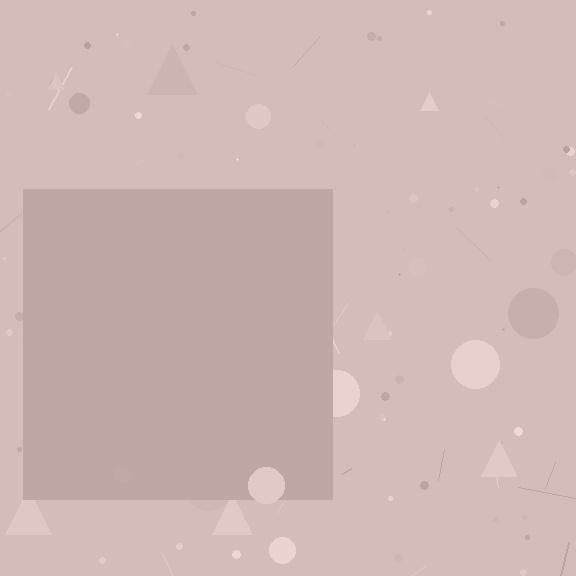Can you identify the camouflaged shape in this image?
The camouflaged shape is a square.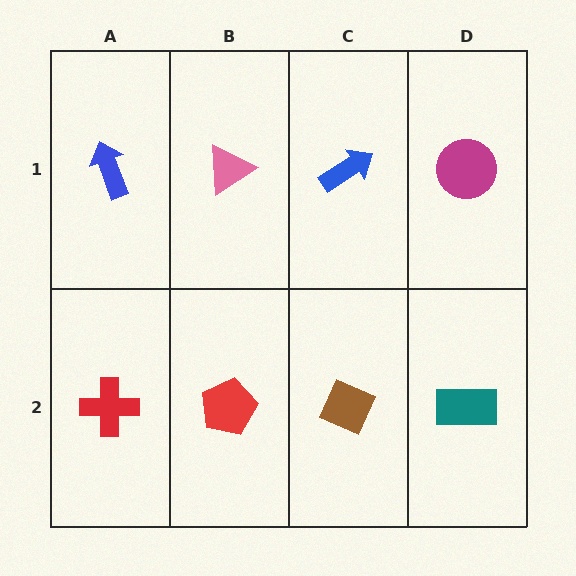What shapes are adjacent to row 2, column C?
A blue arrow (row 1, column C), a red pentagon (row 2, column B), a teal rectangle (row 2, column D).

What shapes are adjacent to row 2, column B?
A pink triangle (row 1, column B), a red cross (row 2, column A), a brown diamond (row 2, column C).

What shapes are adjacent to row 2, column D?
A magenta circle (row 1, column D), a brown diamond (row 2, column C).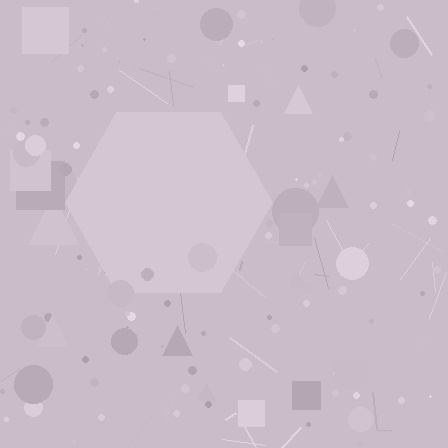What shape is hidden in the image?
A hexagon is hidden in the image.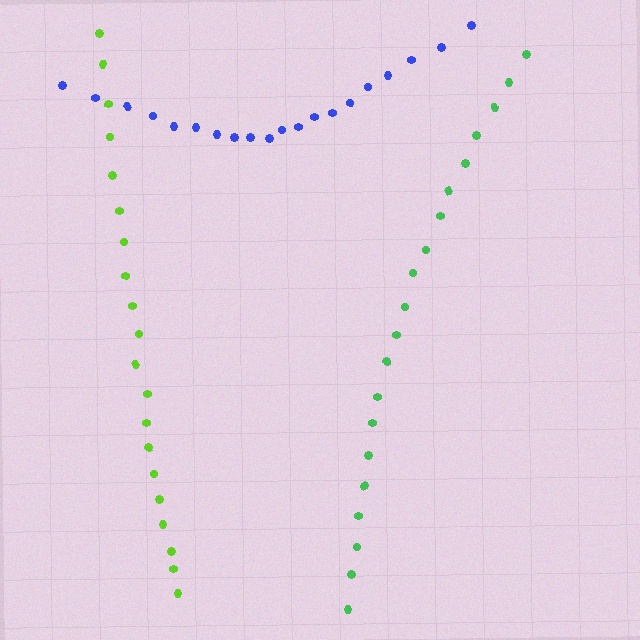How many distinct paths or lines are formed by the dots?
There are 3 distinct paths.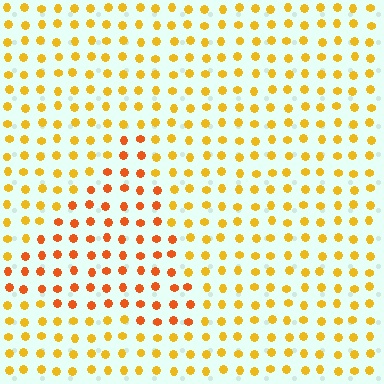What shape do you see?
I see a triangle.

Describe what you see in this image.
The image is filled with small yellow elements in a uniform arrangement. A triangle-shaped region is visible where the elements are tinted to a slightly different hue, forming a subtle color boundary.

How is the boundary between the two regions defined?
The boundary is defined purely by a slight shift in hue (about 28 degrees). Spacing, size, and orientation are identical on both sides.